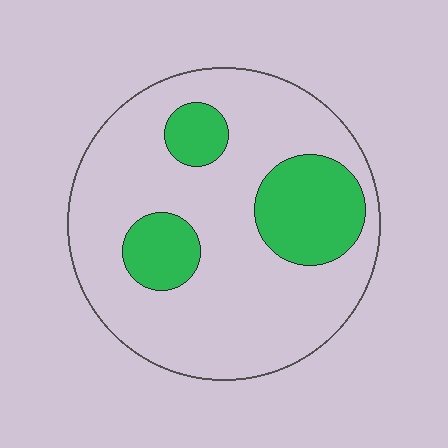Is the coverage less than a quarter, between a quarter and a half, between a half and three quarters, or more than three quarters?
Less than a quarter.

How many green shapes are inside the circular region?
3.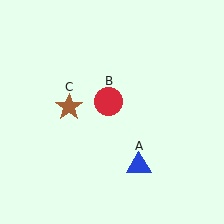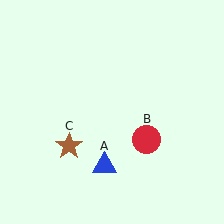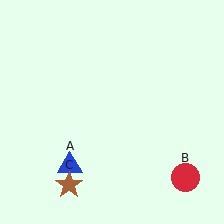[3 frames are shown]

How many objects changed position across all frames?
3 objects changed position: blue triangle (object A), red circle (object B), brown star (object C).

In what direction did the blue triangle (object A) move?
The blue triangle (object A) moved left.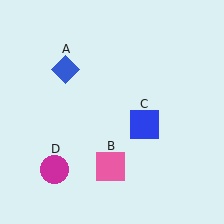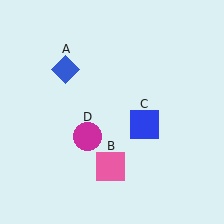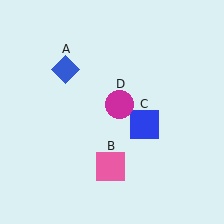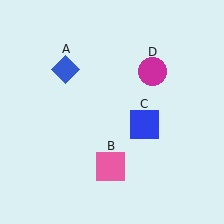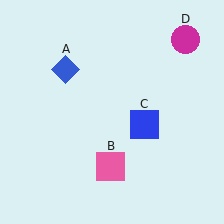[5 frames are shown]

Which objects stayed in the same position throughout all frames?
Blue diamond (object A) and pink square (object B) and blue square (object C) remained stationary.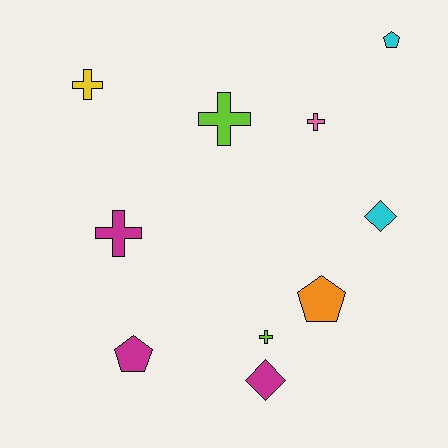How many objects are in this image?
There are 10 objects.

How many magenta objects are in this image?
There are 3 magenta objects.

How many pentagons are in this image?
There are 3 pentagons.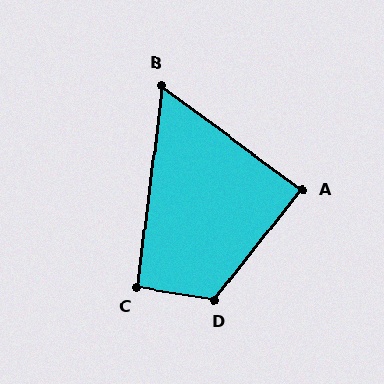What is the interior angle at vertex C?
Approximately 92 degrees (approximately right).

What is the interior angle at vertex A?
Approximately 88 degrees (approximately right).